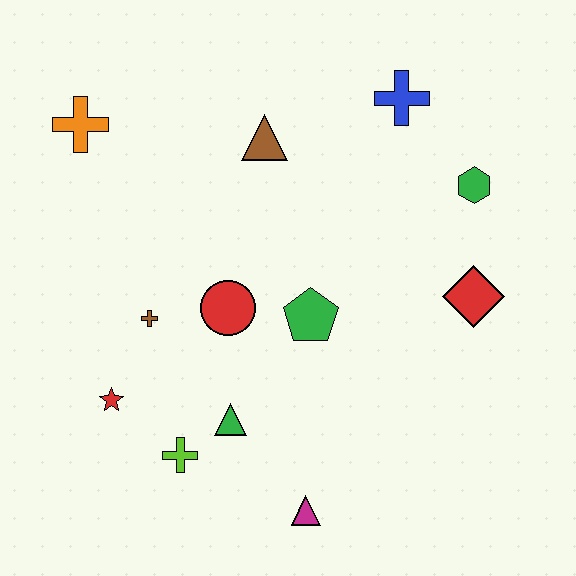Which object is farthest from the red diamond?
The orange cross is farthest from the red diamond.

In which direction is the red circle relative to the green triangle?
The red circle is above the green triangle.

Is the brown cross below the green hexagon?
Yes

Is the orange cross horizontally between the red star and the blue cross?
No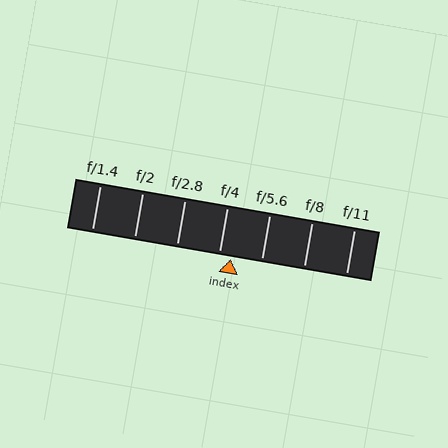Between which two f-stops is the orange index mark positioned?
The index mark is between f/4 and f/5.6.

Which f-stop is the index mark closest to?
The index mark is closest to f/4.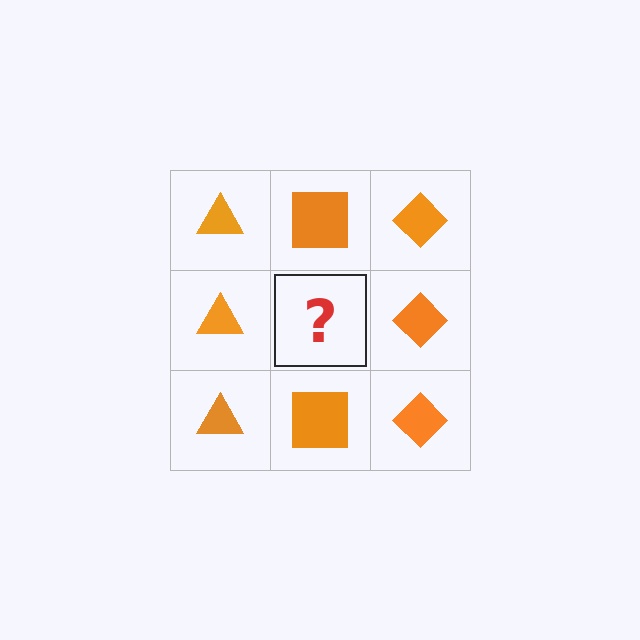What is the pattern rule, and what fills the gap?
The rule is that each column has a consistent shape. The gap should be filled with an orange square.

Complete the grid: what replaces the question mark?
The question mark should be replaced with an orange square.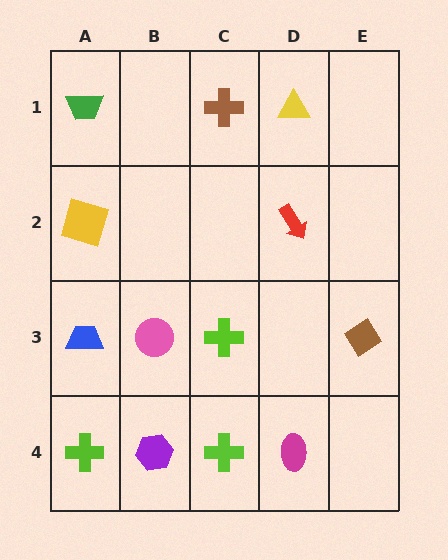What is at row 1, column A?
A green trapezoid.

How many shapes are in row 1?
3 shapes.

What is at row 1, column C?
A brown cross.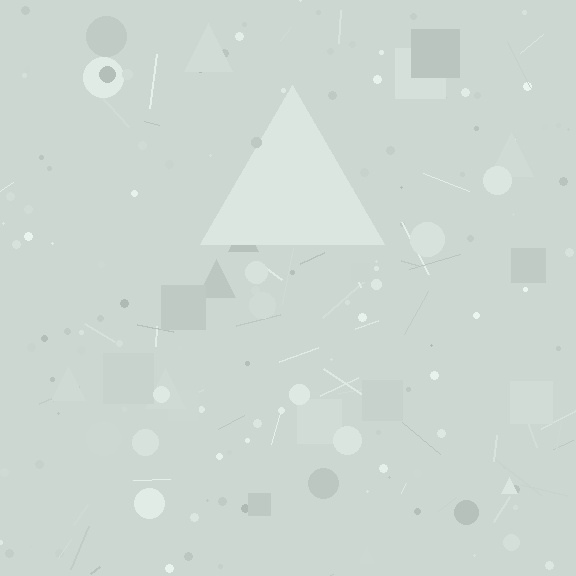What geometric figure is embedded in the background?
A triangle is embedded in the background.